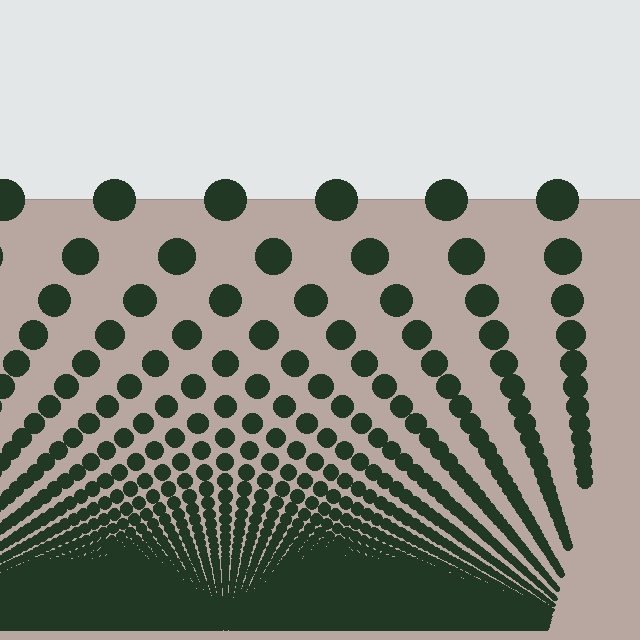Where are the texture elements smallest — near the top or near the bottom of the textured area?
Near the bottom.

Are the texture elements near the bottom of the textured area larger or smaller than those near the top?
Smaller. The gradient is inverted — elements near the bottom are smaller and denser.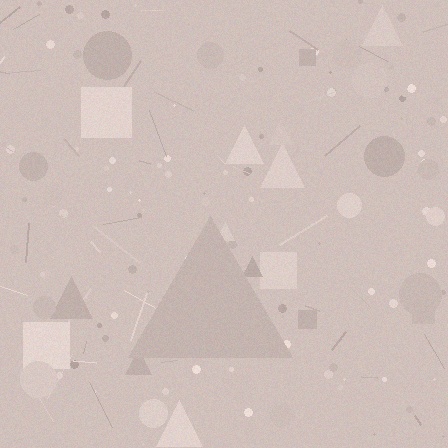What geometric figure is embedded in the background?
A triangle is embedded in the background.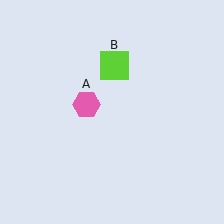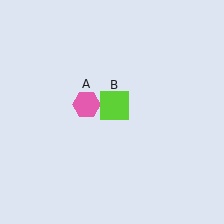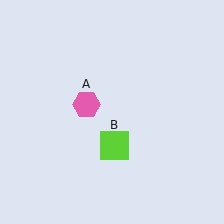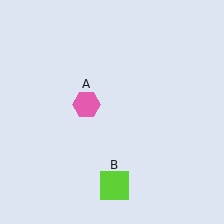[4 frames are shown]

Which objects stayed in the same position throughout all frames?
Pink hexagon (object A) remained stationary.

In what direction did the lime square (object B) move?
The lime square (object B) moved down.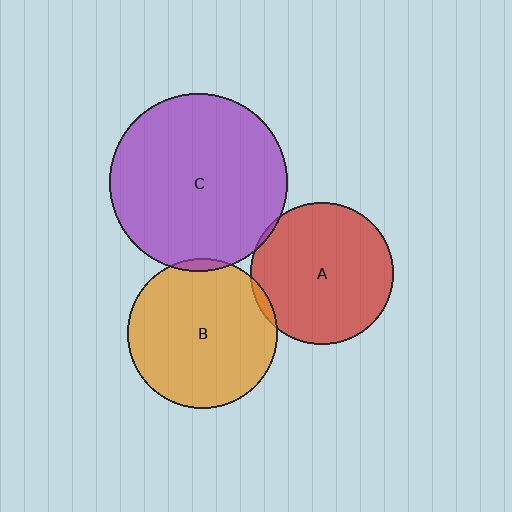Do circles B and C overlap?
Yes.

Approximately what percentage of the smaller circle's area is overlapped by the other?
Approximately 5%.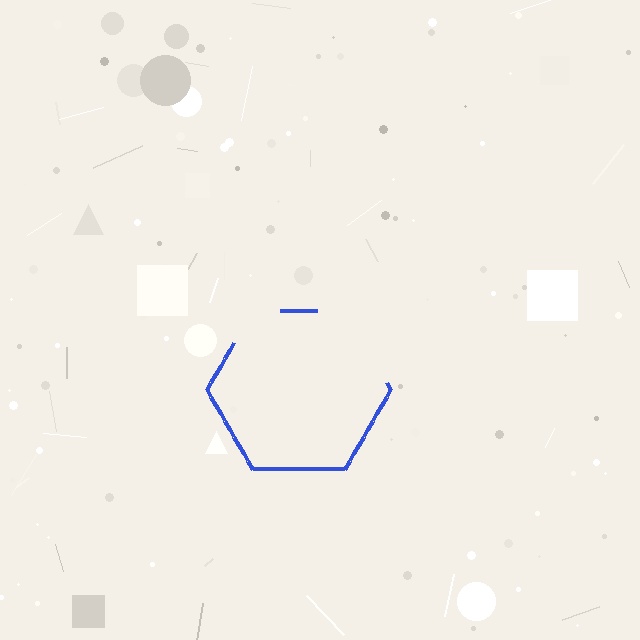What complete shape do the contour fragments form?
The contour fragments form a hexagon.